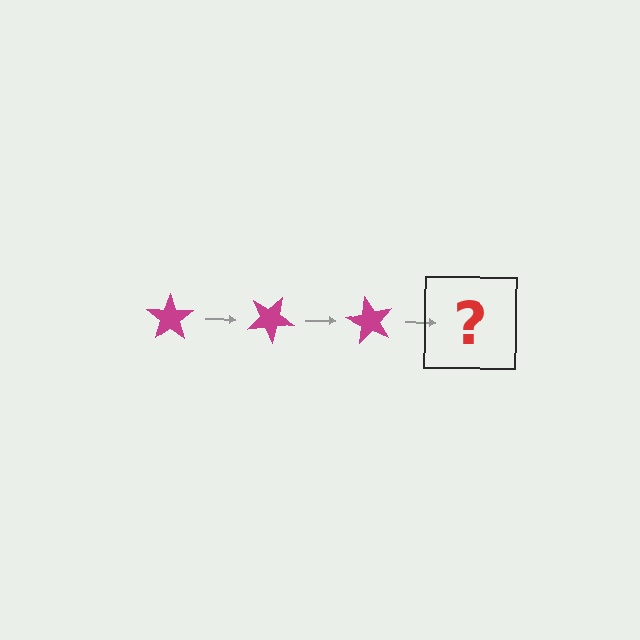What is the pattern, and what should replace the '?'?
The pattern is that the star rotates 30 degrees each step. The '?' should be a magenta star rotated 90 degrees.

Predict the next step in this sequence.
The next step is a magenta star rotated 90 degrees.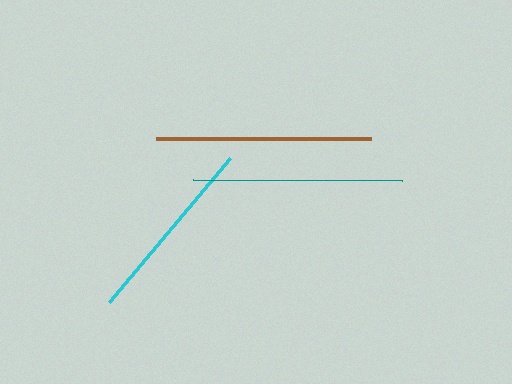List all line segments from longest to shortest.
From longest to shortest: brown, teal, cyan.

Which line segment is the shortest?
The cyan line is the shortest at approximately 189 pixels.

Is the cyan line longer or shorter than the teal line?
The teal line is longer than the cyan line.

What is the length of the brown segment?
The brown segment is approximately 216 pixels long.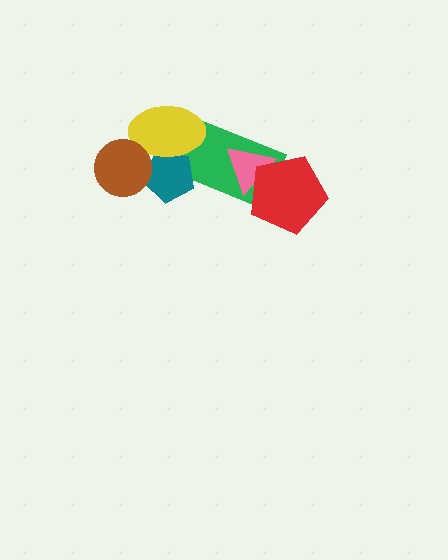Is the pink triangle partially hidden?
Yes, it is partially covered by another shape.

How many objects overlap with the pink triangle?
2 objects overlap with the pink triangle.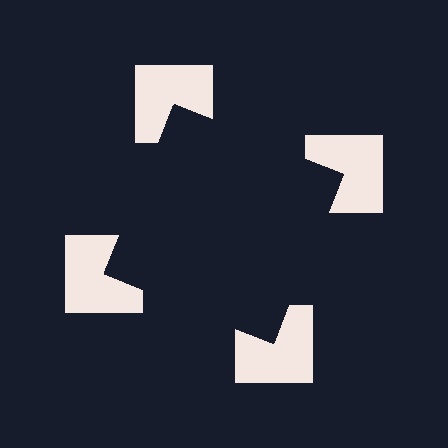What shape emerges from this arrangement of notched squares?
An illusory square — its edges are inferred from the aligned wedge cuts in the notched squares, not physically drawn.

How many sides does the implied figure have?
4 sides.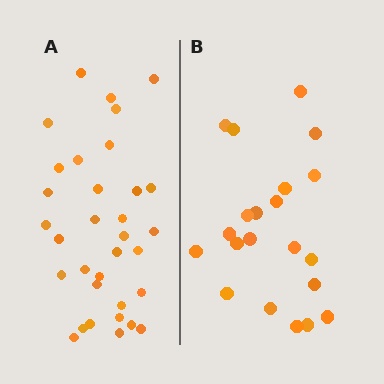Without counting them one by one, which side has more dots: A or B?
Region A (the left region) has more dots.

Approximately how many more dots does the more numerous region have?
Region A has roughly 12 or so more dots than region B.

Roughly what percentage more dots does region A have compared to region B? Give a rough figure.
About 55% more.